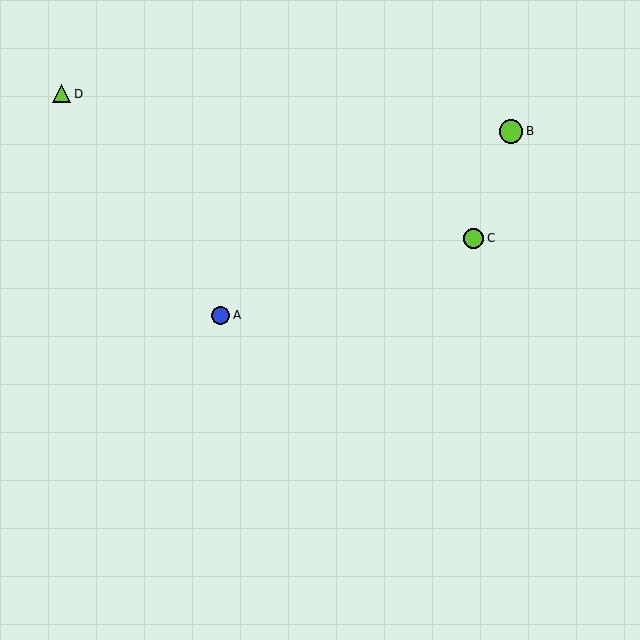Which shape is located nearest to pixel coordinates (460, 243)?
The lime circle (labeled C) at (474, 238) is nearest to that location.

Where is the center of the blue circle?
The center of the blue circle is at (221, 315).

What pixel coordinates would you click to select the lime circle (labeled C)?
Click at (474, 238) to select the lime circle C.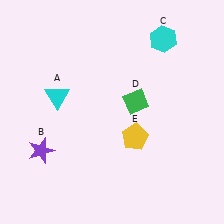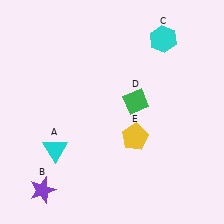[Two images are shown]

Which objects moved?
The objects that moved are: the cyan triangle (A), the purple star (B).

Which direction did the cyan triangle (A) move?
The cyan triangle (A) moved down.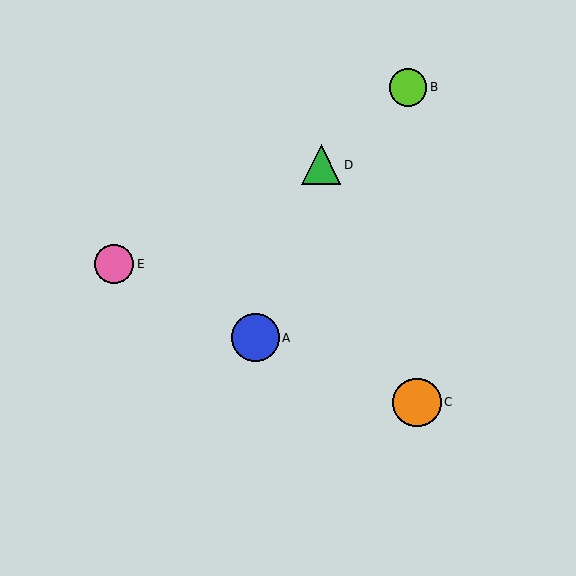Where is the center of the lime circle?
The center of the lime circle is at (408, 87).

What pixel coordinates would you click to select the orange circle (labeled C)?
Click at (417, 402) to select the orange circle C.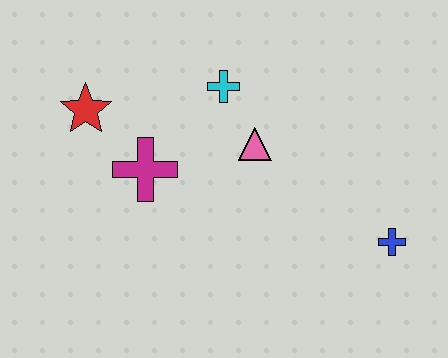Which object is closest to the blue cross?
The pink triangle is closest to the blue cross.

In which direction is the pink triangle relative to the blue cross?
The pink triangle is to the left of the blue cross.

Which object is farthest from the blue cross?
The red star is farthest from the blue cross.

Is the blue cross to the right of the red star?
Yes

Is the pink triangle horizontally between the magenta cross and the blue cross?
Yes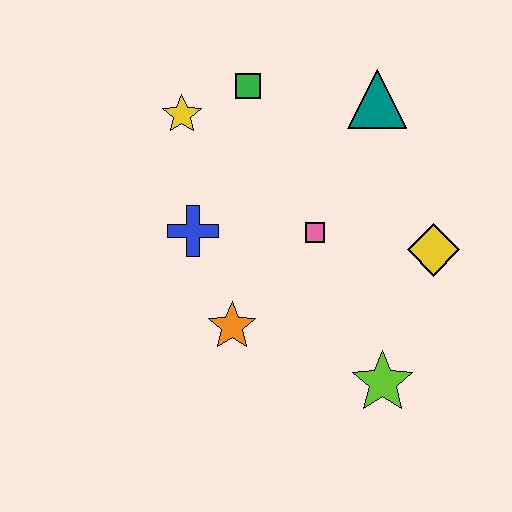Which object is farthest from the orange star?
The teal triangle is farthest from the orange star.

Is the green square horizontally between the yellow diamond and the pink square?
No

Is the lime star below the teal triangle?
Yes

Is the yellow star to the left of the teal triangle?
Yes